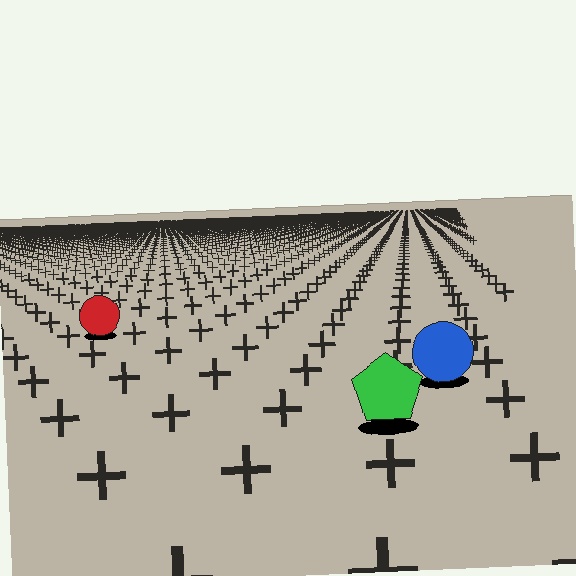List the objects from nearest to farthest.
From nearest to farthest: the green pentagon, the blue circle, the red circle.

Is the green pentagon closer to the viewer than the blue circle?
Yes. The green pentagon is closer — you can tell from the texture gradient: the ground texture is coarser near it.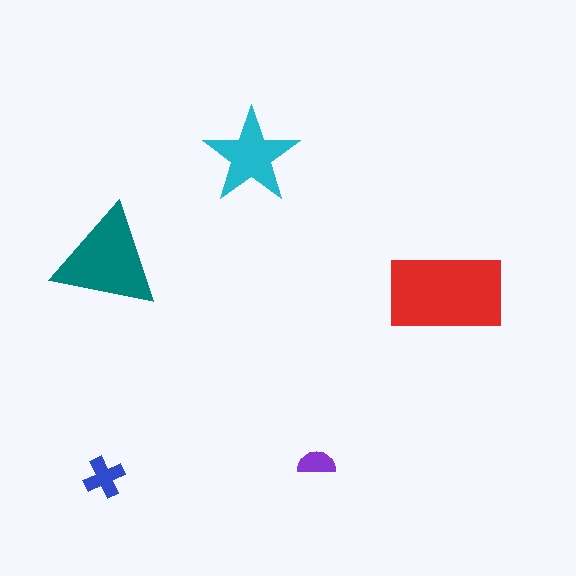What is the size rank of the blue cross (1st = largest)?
4th.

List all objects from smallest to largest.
The purple semicircle, the blue cross, the cyan star, the teal triangle, the red rectangle.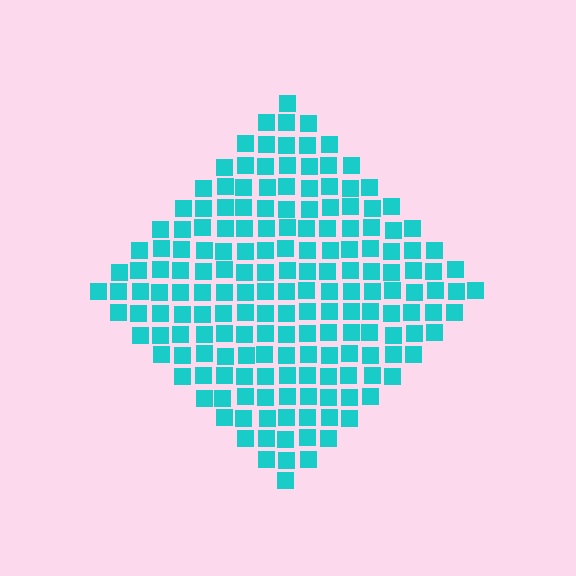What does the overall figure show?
The overall figure shows a diamond.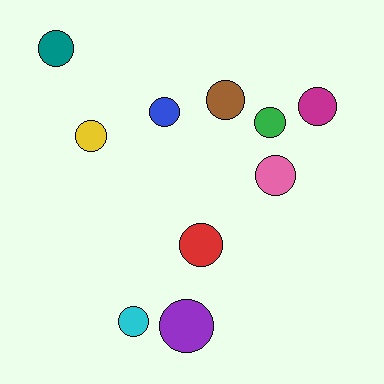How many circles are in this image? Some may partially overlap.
There are 10 circles.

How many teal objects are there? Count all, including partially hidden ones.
There is 1 teal object.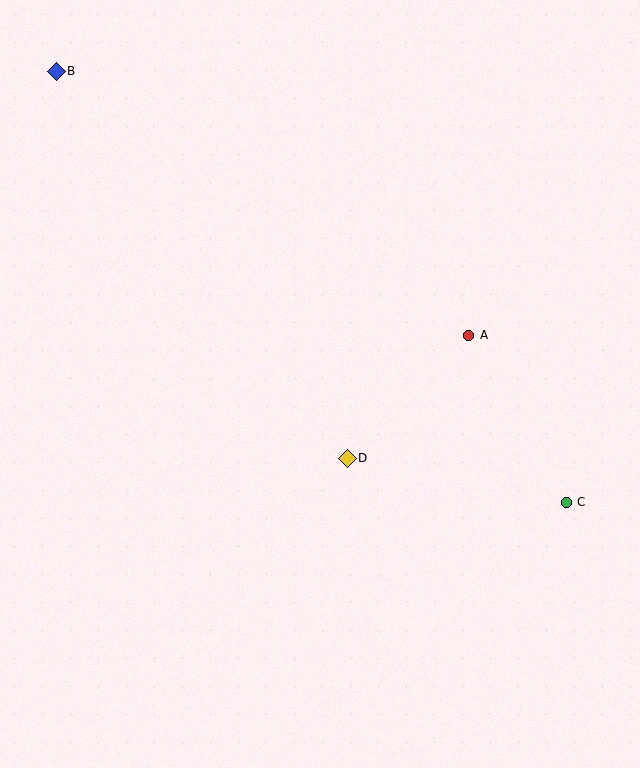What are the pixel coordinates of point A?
Point A is at (469, 335).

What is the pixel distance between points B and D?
The distance between B and D is 484 pixels.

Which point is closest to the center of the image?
Point D at (347, 458) is closest to the center.